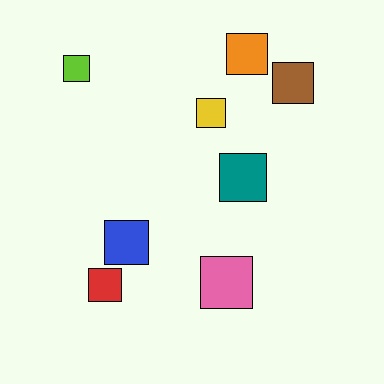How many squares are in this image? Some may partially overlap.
There are 8 squares.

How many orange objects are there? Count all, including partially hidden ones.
There is 1 orange object.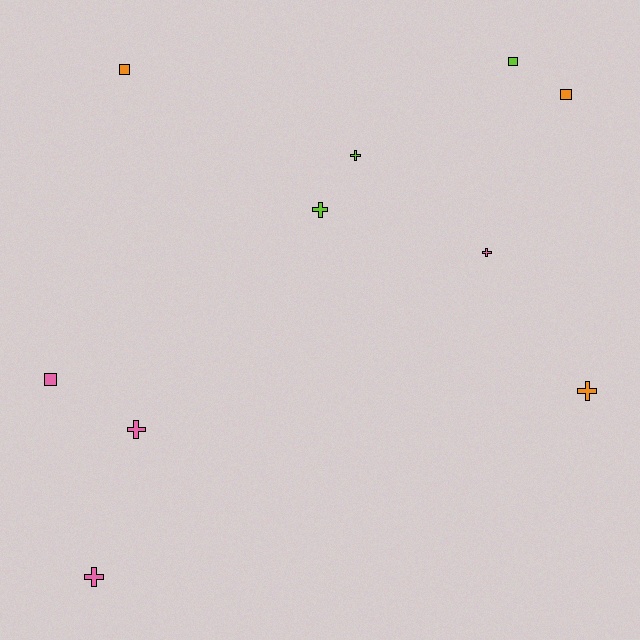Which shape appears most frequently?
Cross, with 6 objects.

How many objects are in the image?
There are 10 objects.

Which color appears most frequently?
Pink, with 4 objects.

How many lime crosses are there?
There are 2 lime crosses.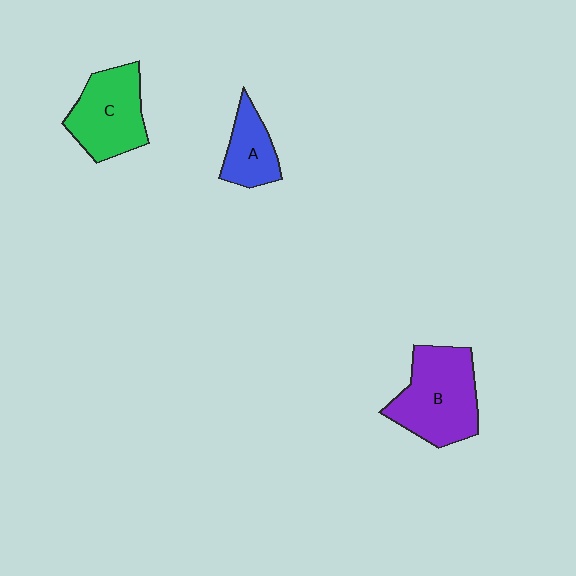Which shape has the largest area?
Shape B (purple).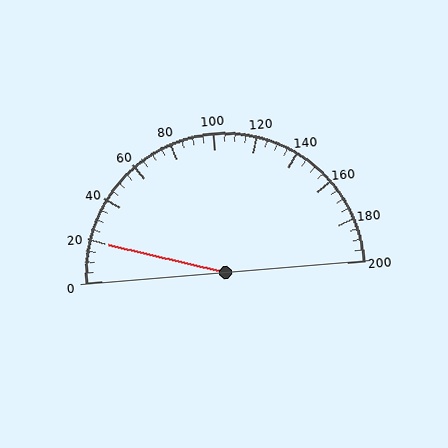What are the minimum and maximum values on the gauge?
The gauge ranges from 0 to 200.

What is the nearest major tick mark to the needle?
The nearest major tick mark is 20.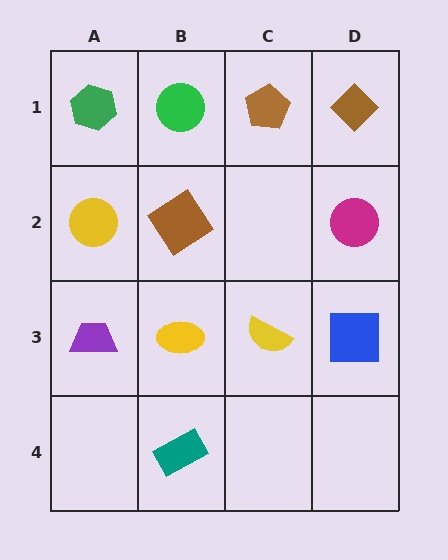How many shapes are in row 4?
1 shape.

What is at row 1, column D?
A brown diamond.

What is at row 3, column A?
A purple trapezoid.